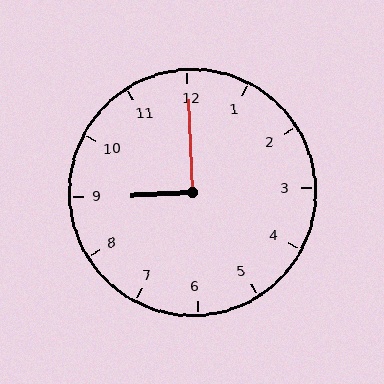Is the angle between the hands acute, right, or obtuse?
It is right.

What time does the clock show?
9:00.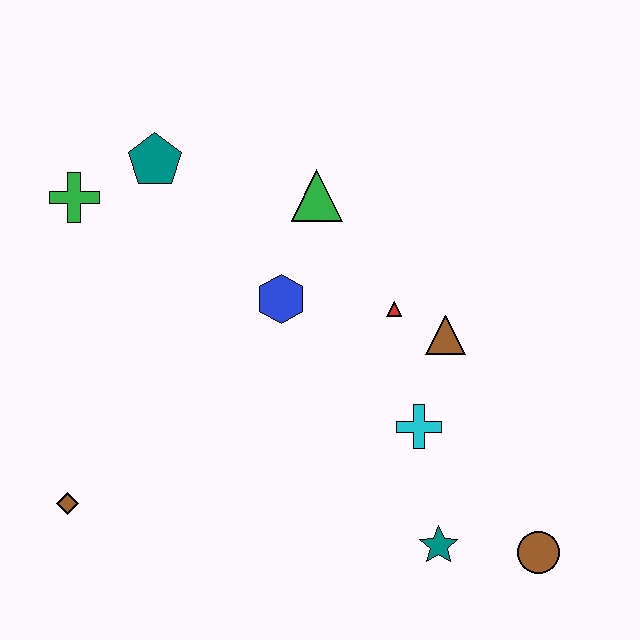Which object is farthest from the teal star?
The green cross is farthest from the teal star.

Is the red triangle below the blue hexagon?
Yes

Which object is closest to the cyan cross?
The brown triangle is closest to the cyan cross.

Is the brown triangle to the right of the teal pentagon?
Yes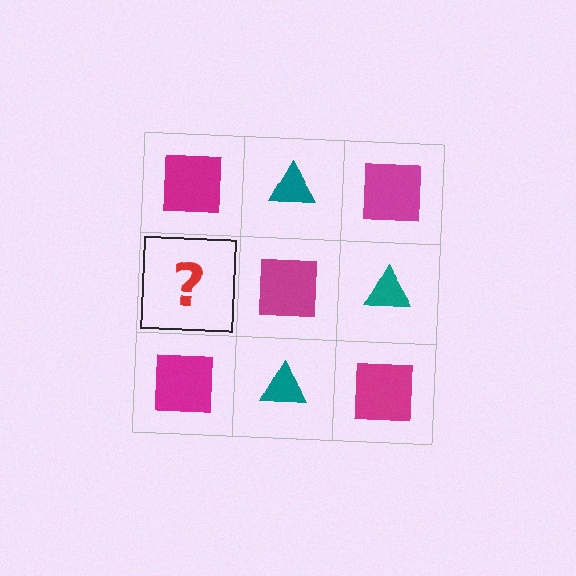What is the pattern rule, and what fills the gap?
The rule is that it alternates magenta square and teal triangle in a checkerboard pattern. The gap should be filled with a teal triangle.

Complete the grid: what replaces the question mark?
The question mark should be replaced with a teal triangle.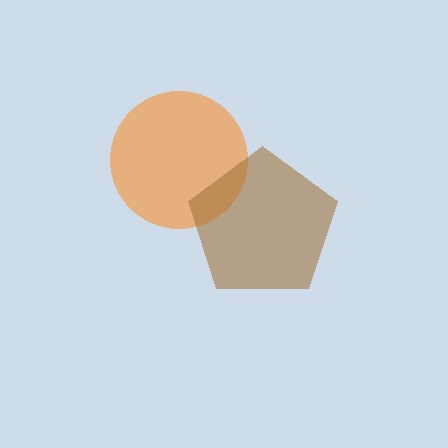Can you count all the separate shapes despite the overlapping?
Yes, there are 2 separate shapes.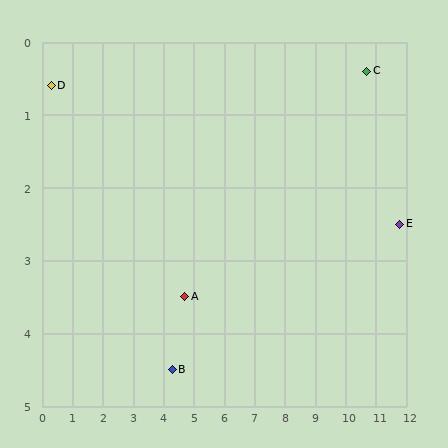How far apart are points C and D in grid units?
Points C and D are about 10.4 grid units apart.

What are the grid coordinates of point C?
Point C is at approximately (10.7, 0.4).